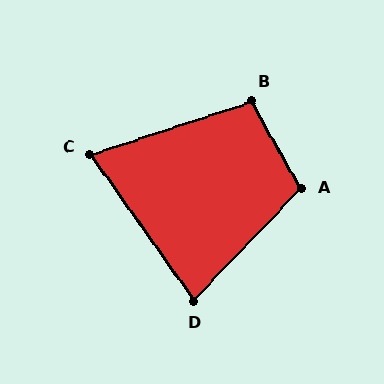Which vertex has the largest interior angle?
A, at approximately 107 degrees.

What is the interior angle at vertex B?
Approximately 101 degrees (obtuse).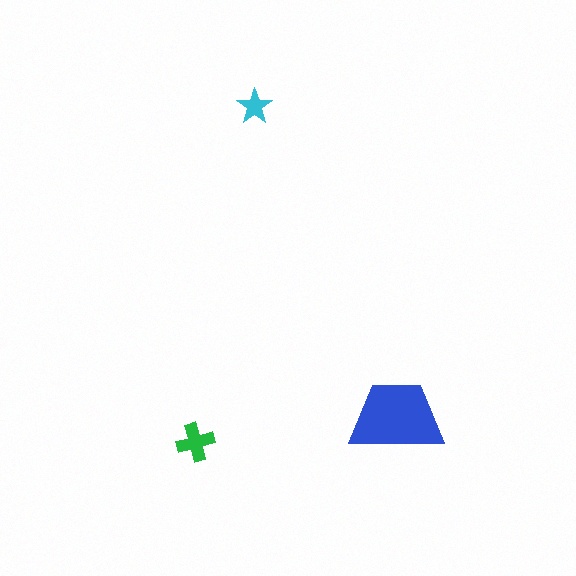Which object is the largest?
The blue trapezoid.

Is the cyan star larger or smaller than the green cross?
Smaller.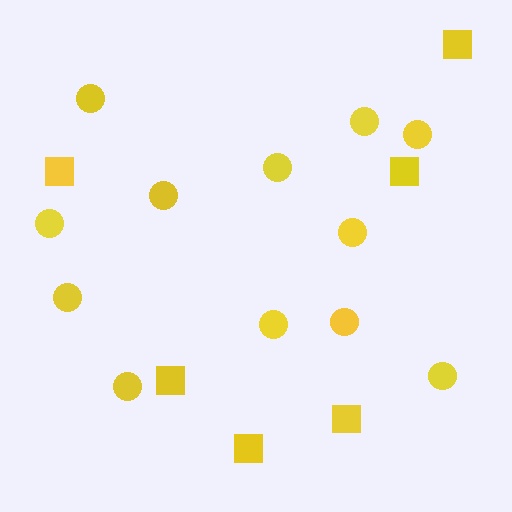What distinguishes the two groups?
There are 2 groups: one group of squares (6) and one group of circles (12).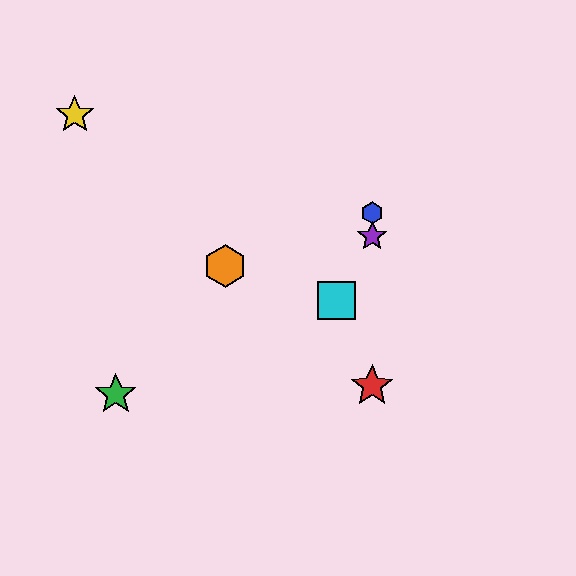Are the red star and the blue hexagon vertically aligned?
Yes, both are at x≈372.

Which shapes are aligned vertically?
The red star, the blue hexagon, the purple star are aligned vertically.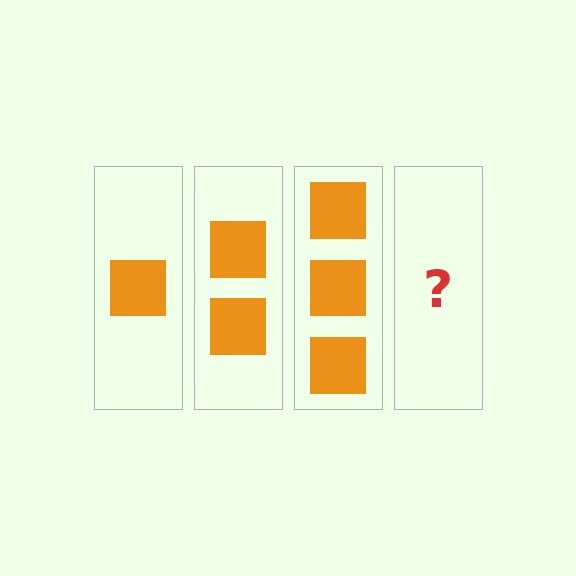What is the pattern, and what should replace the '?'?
The pattern is that each step adds one more square. The '?' should be 4 squares.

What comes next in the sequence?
The next element should be 4 squares.